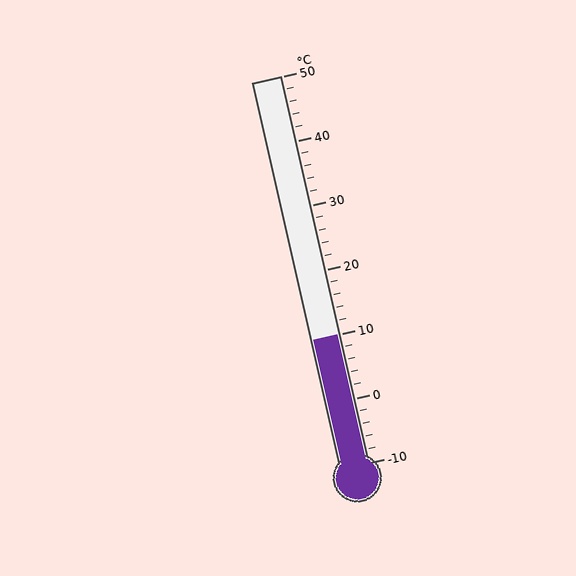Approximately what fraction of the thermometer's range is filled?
The thermometer is filled to approximately 35% of its range.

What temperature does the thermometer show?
The thermometer shows approximately 10°C.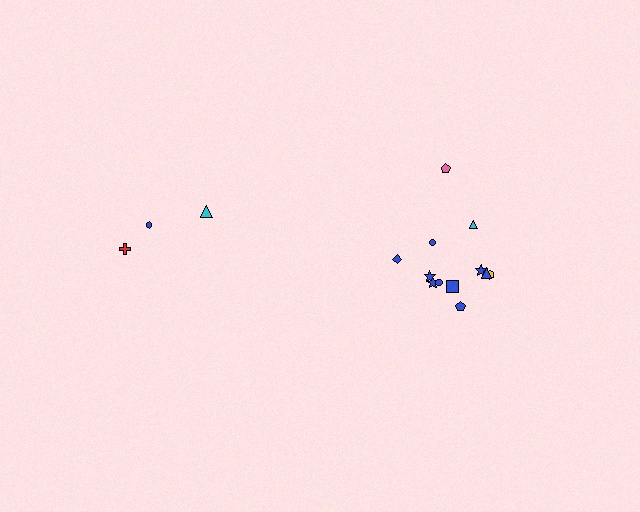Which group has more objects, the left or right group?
The right group.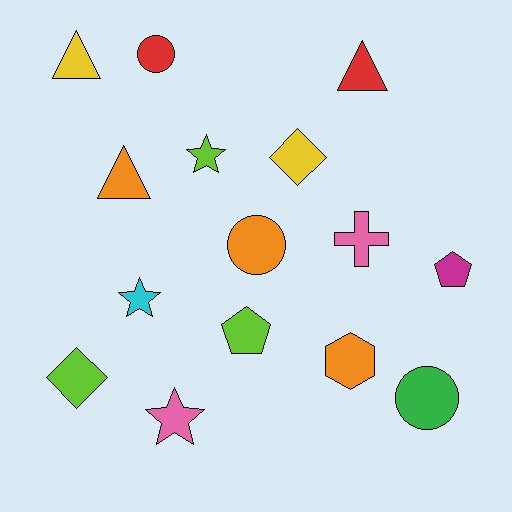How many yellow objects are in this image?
There are 2 yellow objects.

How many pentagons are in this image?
There are 2 pentagons.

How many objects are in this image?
There are 15 objects.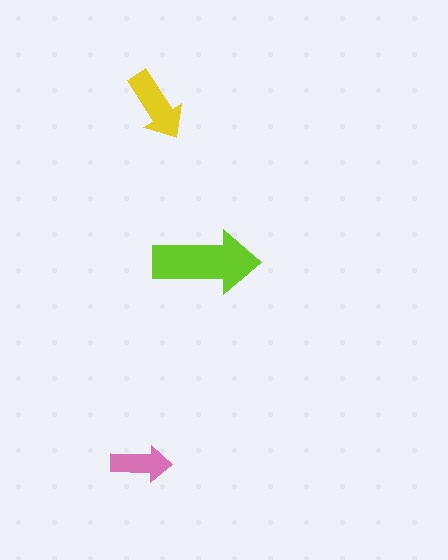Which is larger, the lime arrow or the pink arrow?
The lime one.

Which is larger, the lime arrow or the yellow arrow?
The lime one.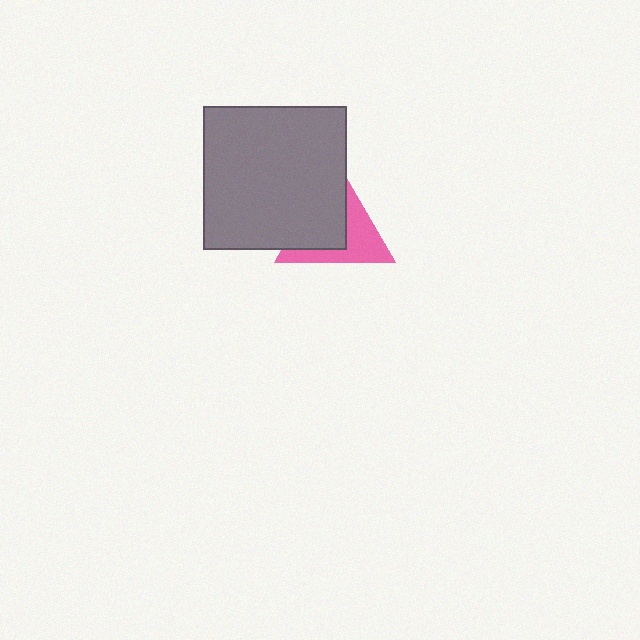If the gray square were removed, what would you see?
You would see the complete pink triangle.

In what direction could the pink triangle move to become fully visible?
The pink triangle could move right. That would shift it out from behind the gray square entirely.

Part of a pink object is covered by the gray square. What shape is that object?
It is a triangle.